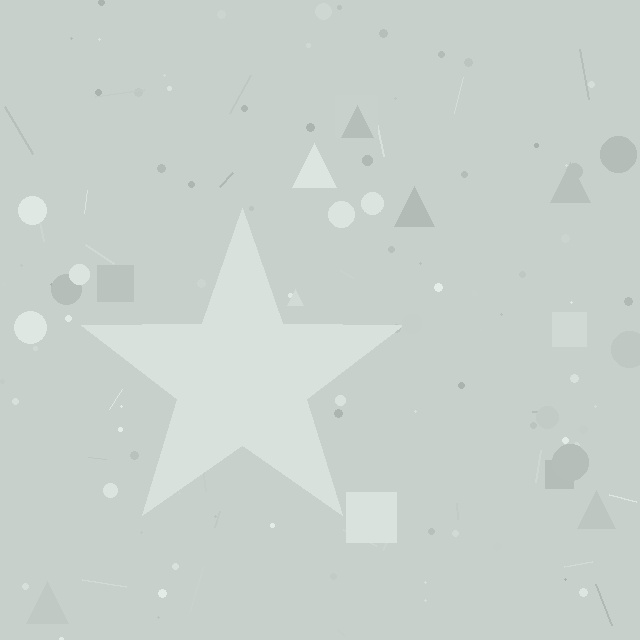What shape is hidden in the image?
A star is hidden in the image.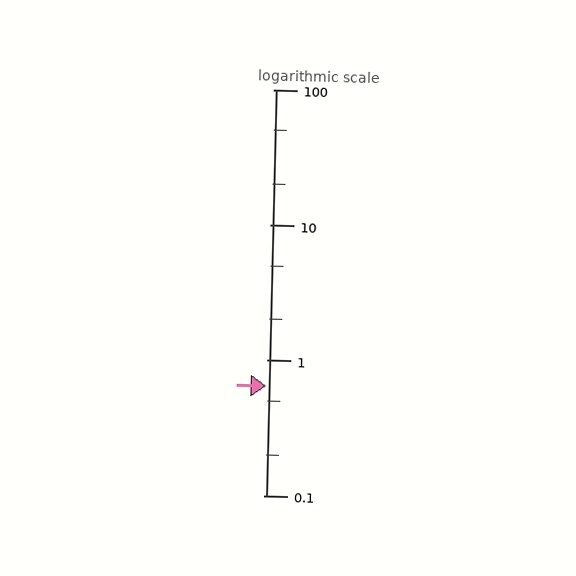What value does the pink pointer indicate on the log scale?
The pointer indicates approximately 0.64.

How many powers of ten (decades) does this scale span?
The scale spans 3 decades, from 0.1 to 100.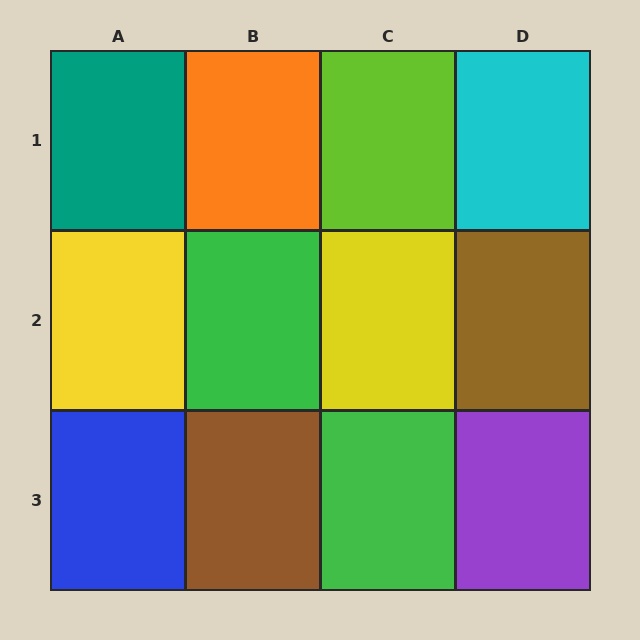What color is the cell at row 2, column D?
Brown.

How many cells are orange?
1 cell is orange.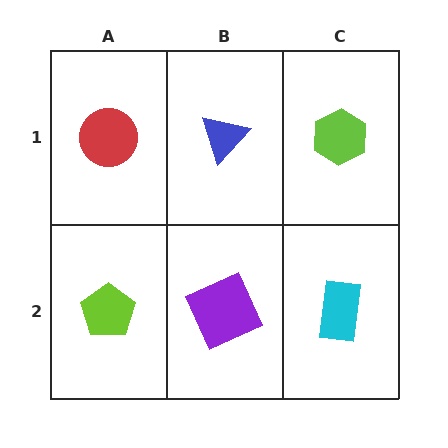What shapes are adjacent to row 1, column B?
A purple square (row 2, column B), a red circle (row 1, column A), a lime hexagon (row 1, column C).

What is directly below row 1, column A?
A lime pentagon.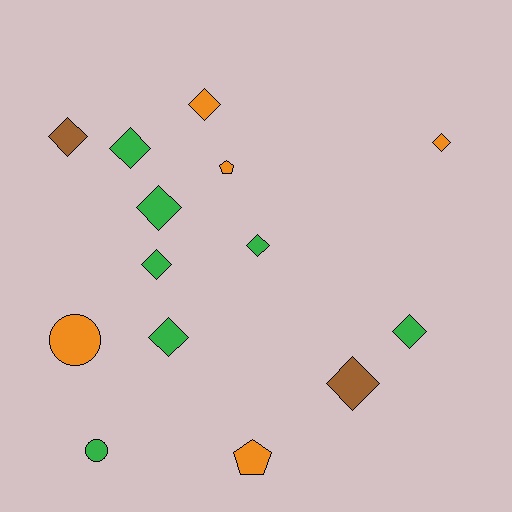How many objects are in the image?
There are 14 objects.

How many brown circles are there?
There are no brown circles.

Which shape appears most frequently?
Diamond, with 10 objects.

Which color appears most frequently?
Green, with 7 objects.